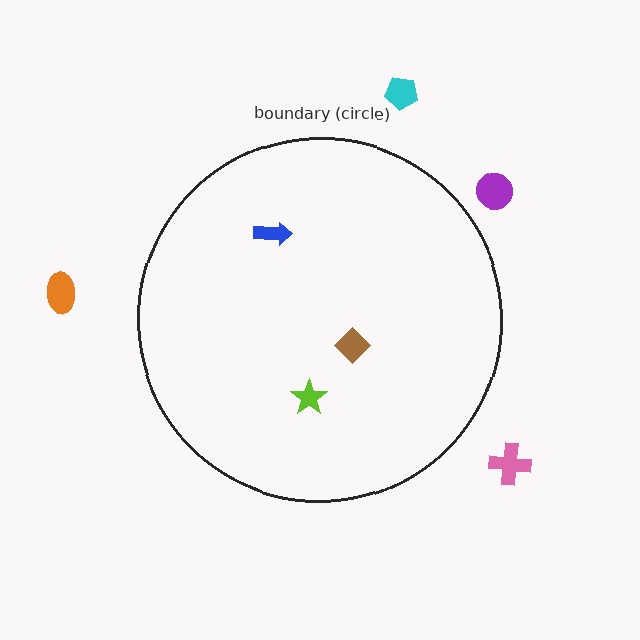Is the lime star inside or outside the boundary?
Inside.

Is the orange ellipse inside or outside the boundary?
Outside.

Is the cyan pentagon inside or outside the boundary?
Outside.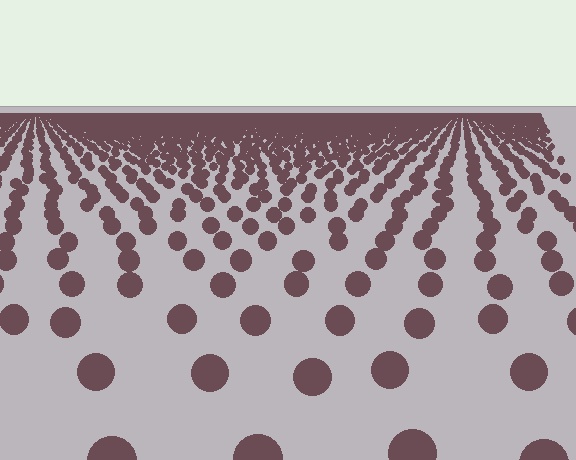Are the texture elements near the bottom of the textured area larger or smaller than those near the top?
Larger. Near the bottom, elements are closer to the viewer and appear at a bigger on-screen size.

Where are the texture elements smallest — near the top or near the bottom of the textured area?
Near the top.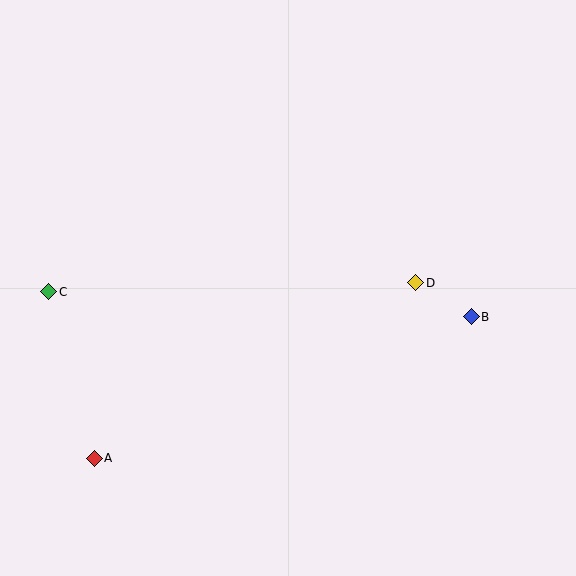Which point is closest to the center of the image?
Point D at (416, 283) is closest to the center.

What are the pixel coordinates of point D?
Point D is at (416, 283).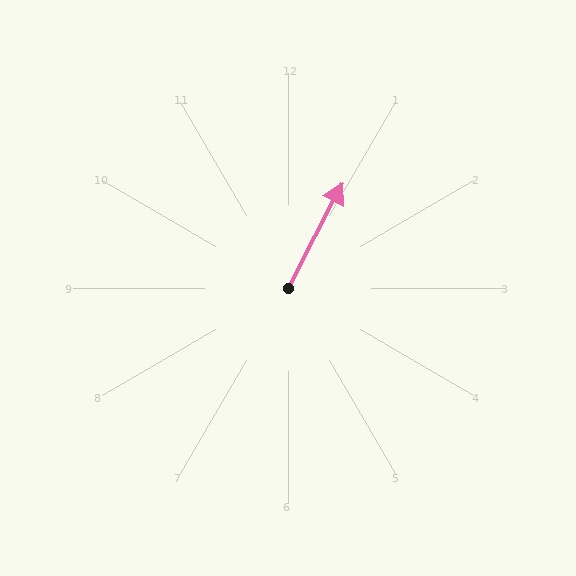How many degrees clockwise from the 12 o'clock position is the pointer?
Approximately 27 degrees.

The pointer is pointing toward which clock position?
Roughly 1 o'clock.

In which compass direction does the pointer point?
Northeast.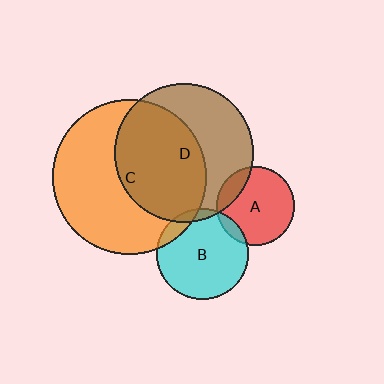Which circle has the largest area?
Circle C (orange).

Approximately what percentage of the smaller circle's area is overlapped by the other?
Approximately 10%.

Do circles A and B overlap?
Yes.